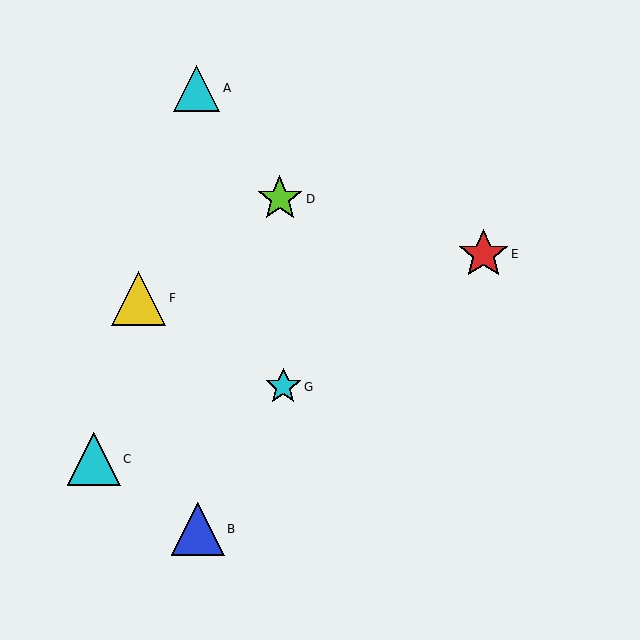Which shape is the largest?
The yellow triangle (labeled F) is the largest.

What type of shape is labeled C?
Shape C is a cyan triangle.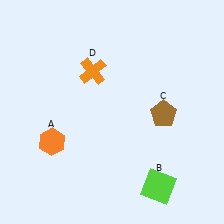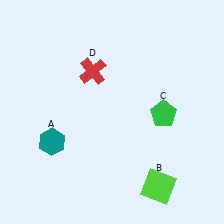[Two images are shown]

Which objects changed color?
A changed from orange to teal. C changed from brown to green. D changed from orange to red.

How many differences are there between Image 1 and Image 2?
There are 3 differences between the two images.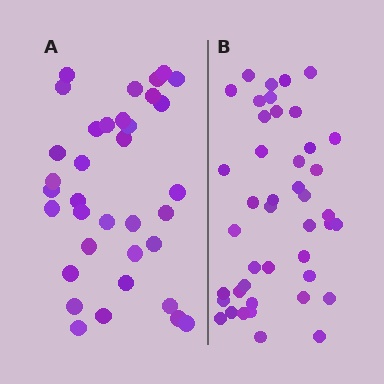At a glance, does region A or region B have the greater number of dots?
Region B (the right region) has more dots.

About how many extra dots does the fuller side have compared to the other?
Region B has roughly 8 or so more dots than region A.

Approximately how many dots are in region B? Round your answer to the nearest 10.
About 40 dots. (The exact count is 43, which rounds to 40.)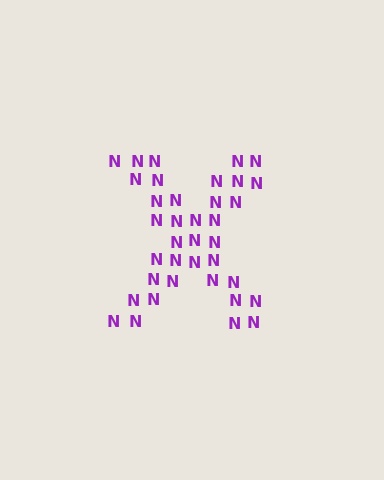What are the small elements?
The small elements are letter N's.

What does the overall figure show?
The overall figure shows the letter X.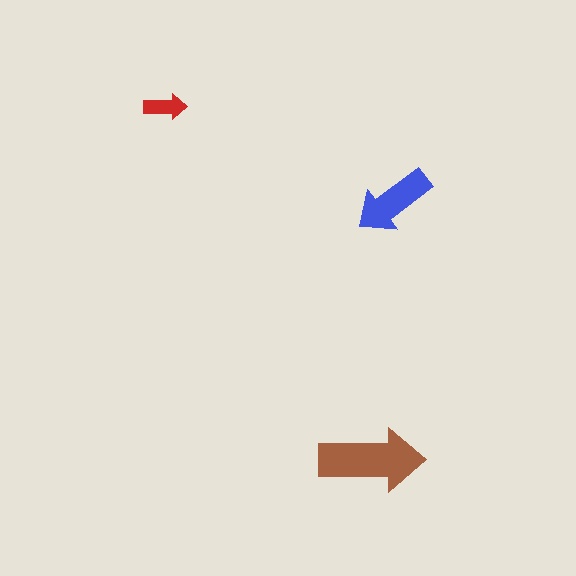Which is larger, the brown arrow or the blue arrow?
The brown one.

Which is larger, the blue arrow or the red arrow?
The blue one.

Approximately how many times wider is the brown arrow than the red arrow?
About 2.5 times wider.